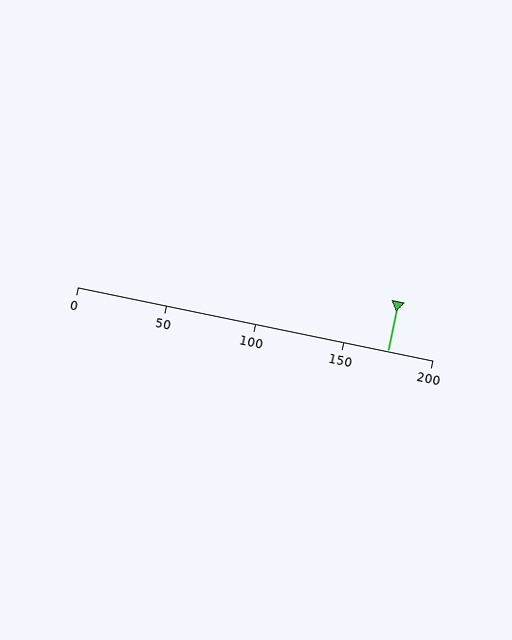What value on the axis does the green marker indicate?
The marker indicates approximately 175.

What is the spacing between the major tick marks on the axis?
The major ticks are spaced 50 apart.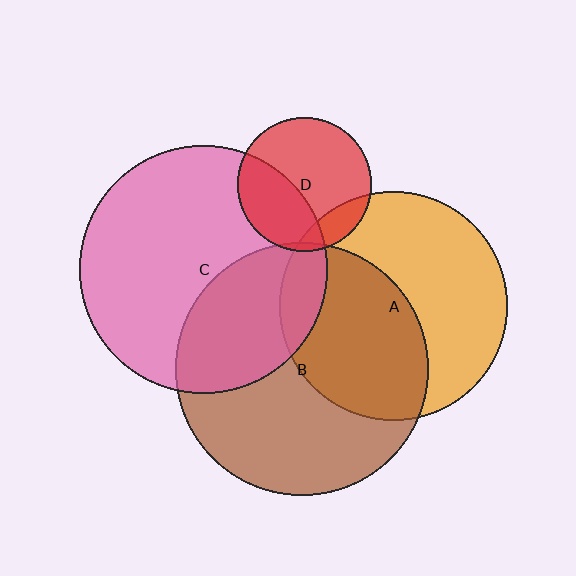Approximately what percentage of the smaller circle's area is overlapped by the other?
Approximately 10%.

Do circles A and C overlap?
Yes.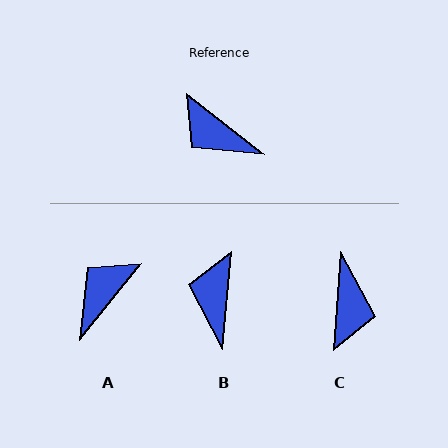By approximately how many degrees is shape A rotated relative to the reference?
Approximately 91 degrees clockwise.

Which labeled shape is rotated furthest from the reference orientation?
C, about 123 degrees away.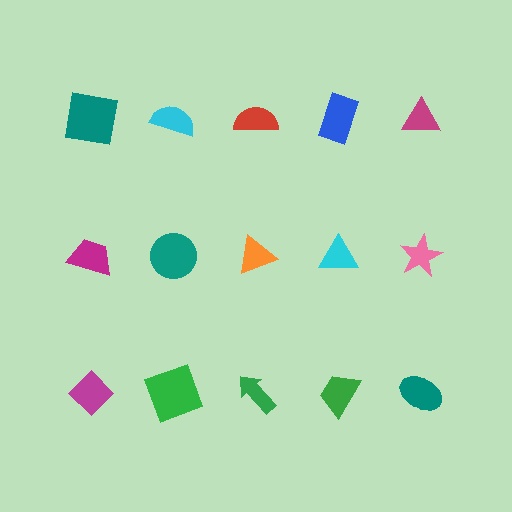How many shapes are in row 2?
5 shapes.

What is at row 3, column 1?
A magenta diamond.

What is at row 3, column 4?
A green trapezoid.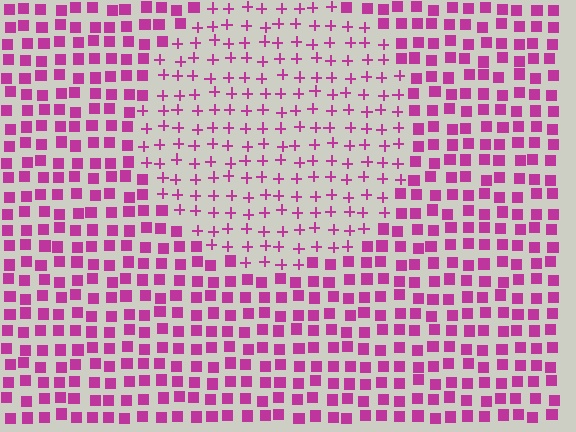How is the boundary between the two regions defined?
The boundary is defined by a change in element shape: plus signs inside vs. squares outside. All elements share the same color and spacing.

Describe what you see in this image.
The image is filled with small magenta elements arranged in a uniform grid. A circle-shaped region contains plus signs, while the surrounding area contains squares. The boundary is defined purely by the change in element shape.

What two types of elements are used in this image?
The image uses plus signs inside the circle region and squares outside it.